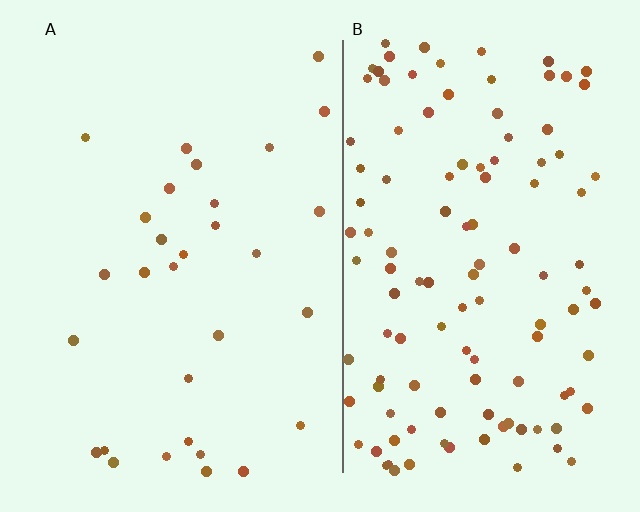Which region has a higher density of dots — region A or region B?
B (the right).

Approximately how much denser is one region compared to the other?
Approximately 3.8× — region B over region A.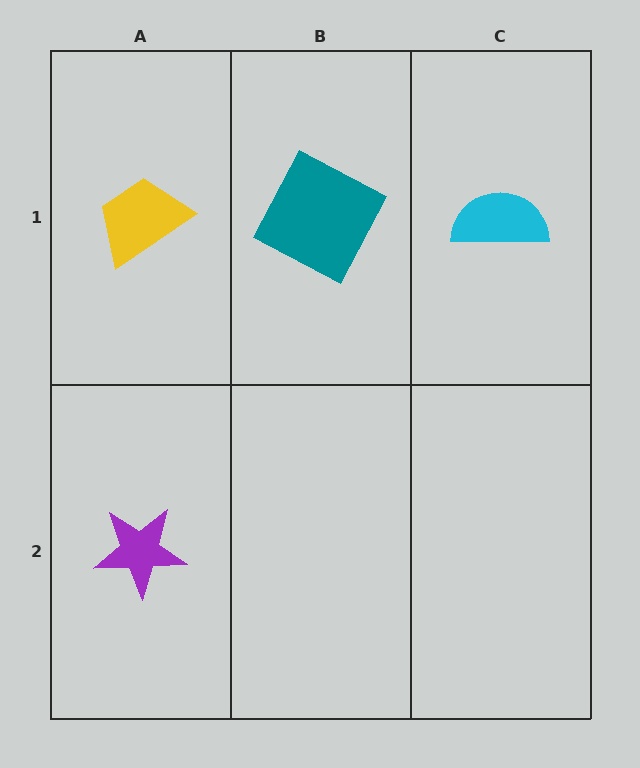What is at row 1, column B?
A teal square.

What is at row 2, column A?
A purple star.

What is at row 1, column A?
A yellow trapezoid.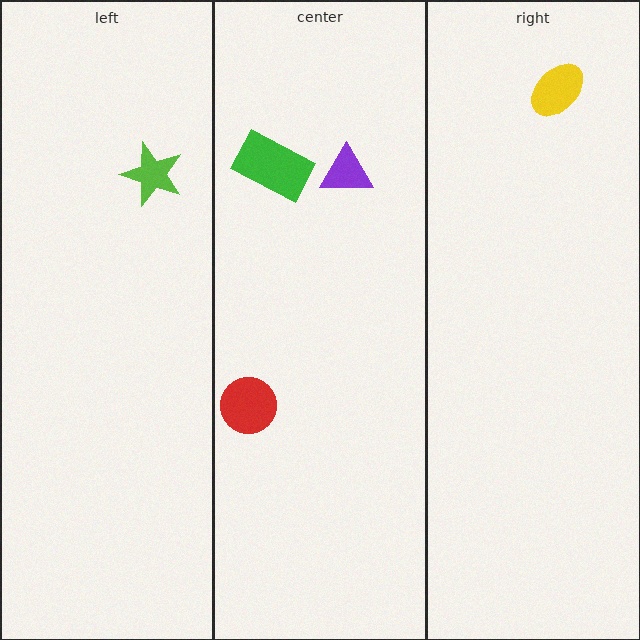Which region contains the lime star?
The left region.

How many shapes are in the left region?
1.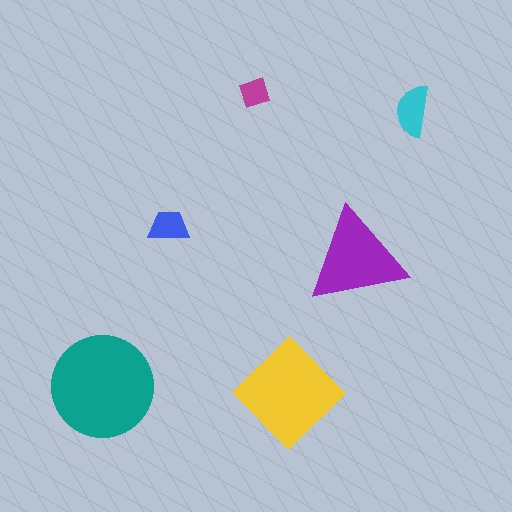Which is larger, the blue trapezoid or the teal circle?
The teal circle.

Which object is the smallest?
The magenta diamond.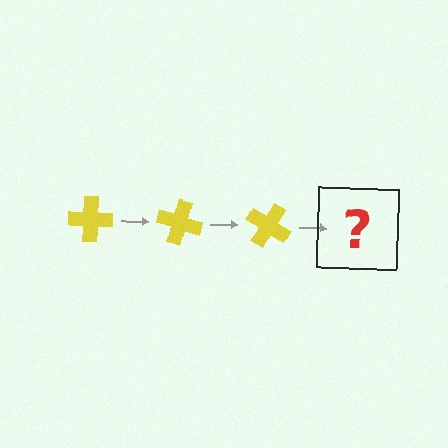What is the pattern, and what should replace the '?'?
The pattern is that the cross rotates 15 degrees each step. The '?' should be a yellow cross rotated 45 degrees.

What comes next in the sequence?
The next element should be a yellow cross rotated 45 degrees.